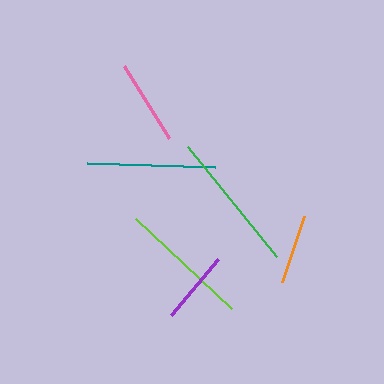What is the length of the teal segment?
The teal segment is approximately 128 pixels long.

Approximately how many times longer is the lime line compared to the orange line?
The lime line is approximately 1.9 times the length of the orange line.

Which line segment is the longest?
The green line is the longest at approximately 142 pixels.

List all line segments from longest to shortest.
From longest to shortest: green, lime, teal, pink, purple, orange.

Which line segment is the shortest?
The orange line is the shortest at approximately 70 pixels.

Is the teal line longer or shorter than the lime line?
The lime line is longer than the teal line.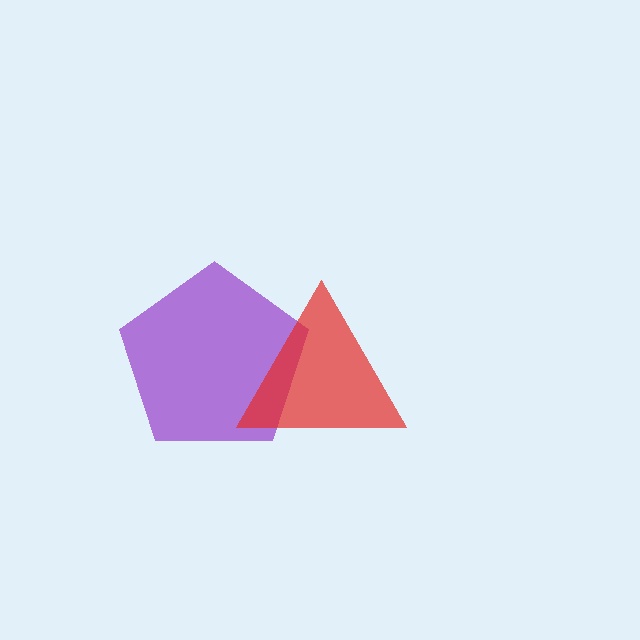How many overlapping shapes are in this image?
There are 2 overlapping shapes in the image.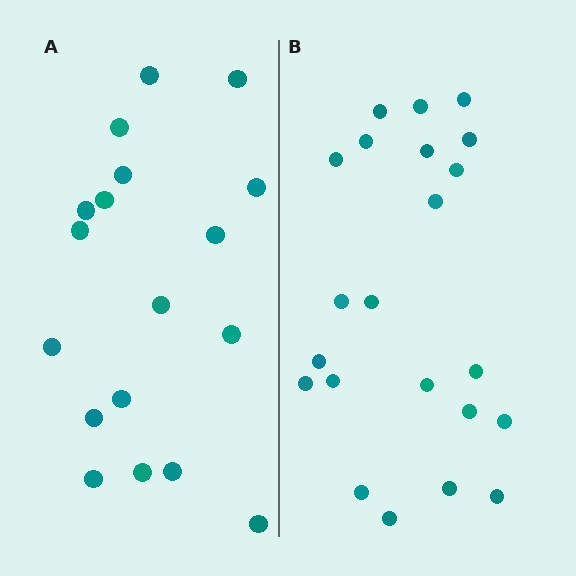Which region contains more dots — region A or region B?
Region B (the right region) has more dots.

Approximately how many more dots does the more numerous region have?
Region B has about 4 more dots than region A.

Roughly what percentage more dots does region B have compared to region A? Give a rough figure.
About 20% more.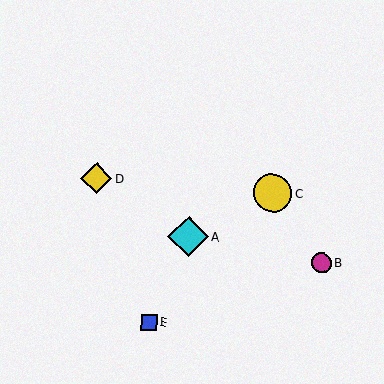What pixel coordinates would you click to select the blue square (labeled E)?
Click at (149, 322) to select the blue square E.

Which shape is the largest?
The cyan diamond (labeled A) is the largest.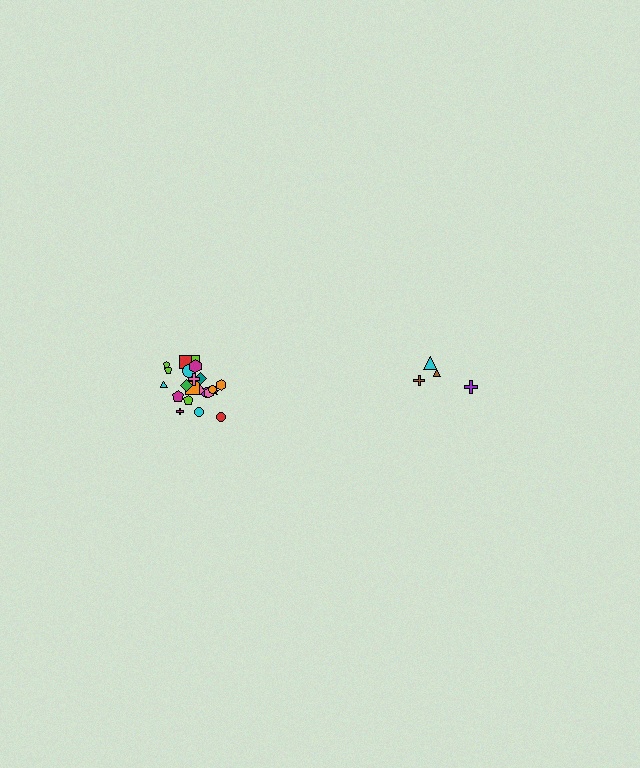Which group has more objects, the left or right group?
The left group.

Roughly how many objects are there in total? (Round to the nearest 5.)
Roughly 30 objects in total.